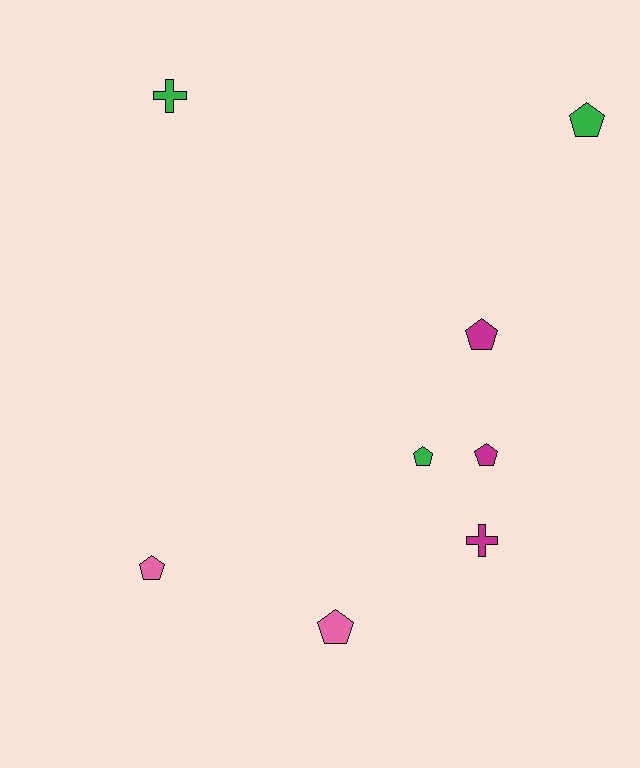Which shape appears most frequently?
Pentagon, with 6 objects.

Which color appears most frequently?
Green, with 3 objects.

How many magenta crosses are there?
There is 1 magenta cross.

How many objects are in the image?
There are 8 objects.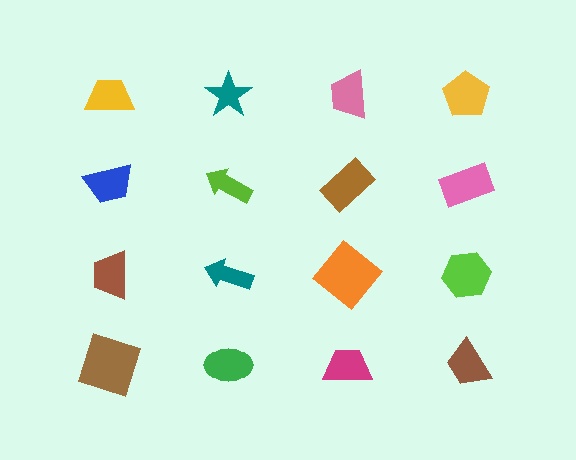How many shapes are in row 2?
4 shapes.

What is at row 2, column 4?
A pink rectangle.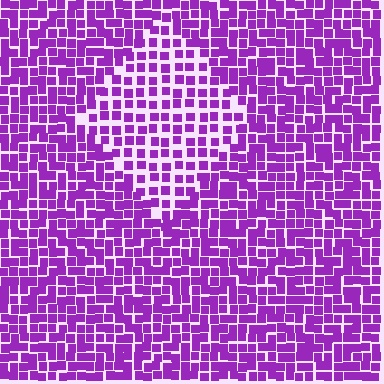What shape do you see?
I see a diamond.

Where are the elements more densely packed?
The elements are more densely packed outside the diamond boundary.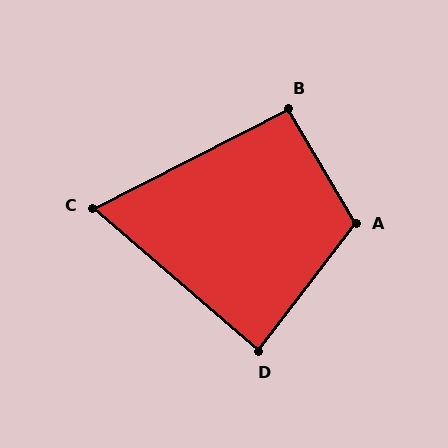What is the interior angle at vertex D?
Approximately 87 degrees (approximately right).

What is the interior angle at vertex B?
Approximately 93 degrees (approximately right).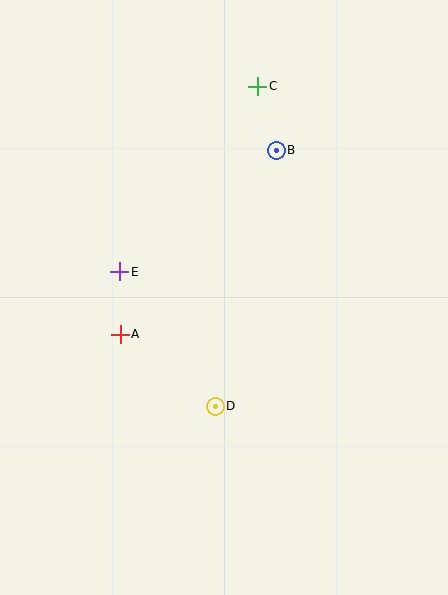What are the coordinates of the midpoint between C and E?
The midpoint between C and E is at (189, 179).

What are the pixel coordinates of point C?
Point C is at (258, 86).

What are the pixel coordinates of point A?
Point A is at (120, 334).